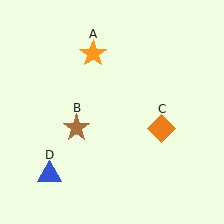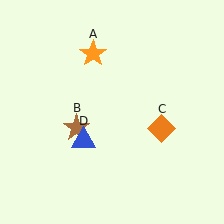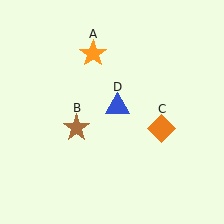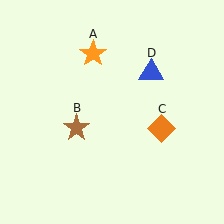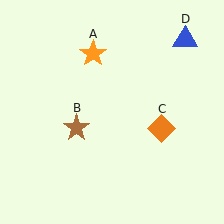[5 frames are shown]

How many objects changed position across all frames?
1 object changed position: blue triangle (object D).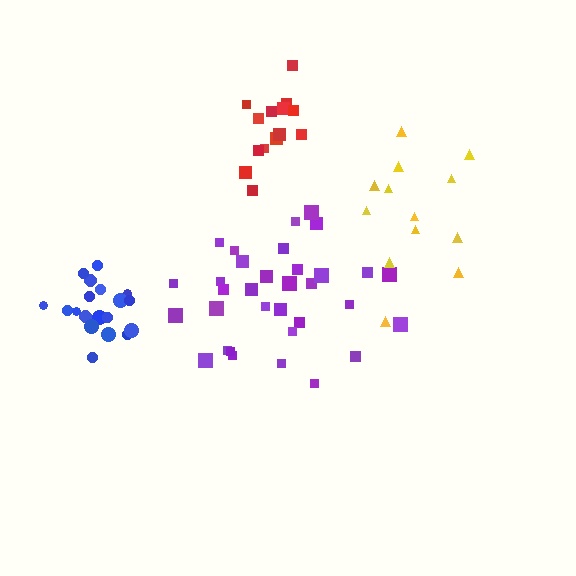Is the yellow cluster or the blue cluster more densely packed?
Blue.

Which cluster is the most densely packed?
Blue.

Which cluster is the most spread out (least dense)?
Yellow.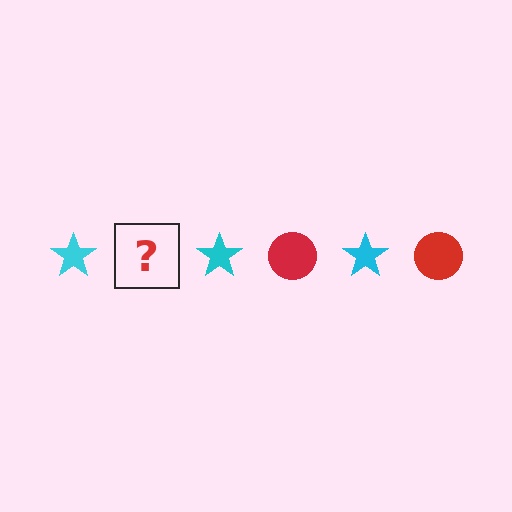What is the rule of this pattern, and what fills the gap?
The rule is that the pattern alternates between cyan star and red circle. The gap should be filled with a red circle.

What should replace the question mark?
The question mark should be replaced with a red circle.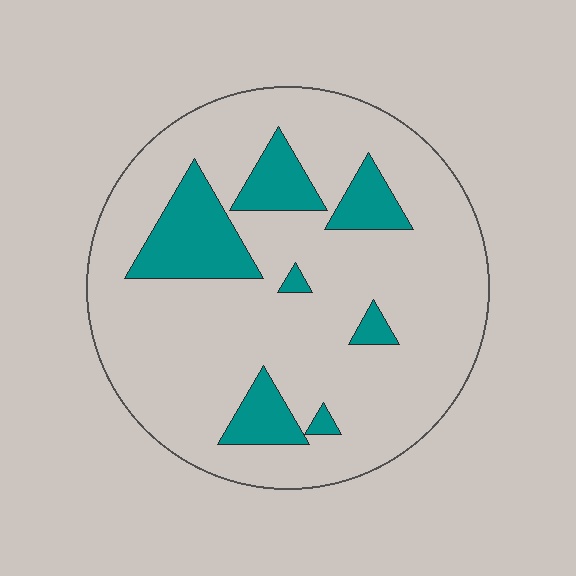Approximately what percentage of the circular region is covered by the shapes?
Approximately 20%.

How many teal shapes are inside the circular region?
7.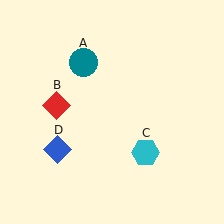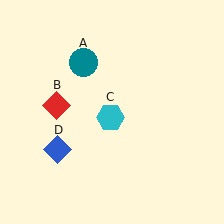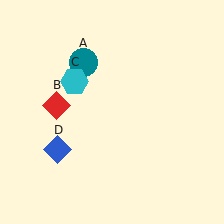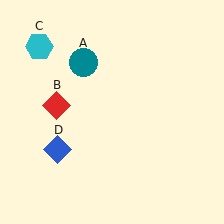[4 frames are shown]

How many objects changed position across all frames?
1 object changed position: cyan hexagon (object C).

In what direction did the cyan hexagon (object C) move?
The cyan hexagon (object C) moved up and to the left.